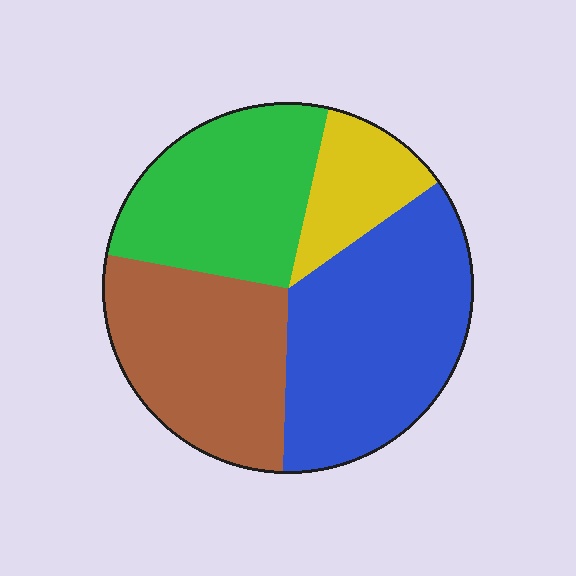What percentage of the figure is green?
Green covers around 25% of the figure.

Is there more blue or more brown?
Blue.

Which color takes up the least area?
Yellow, at roughly 10%.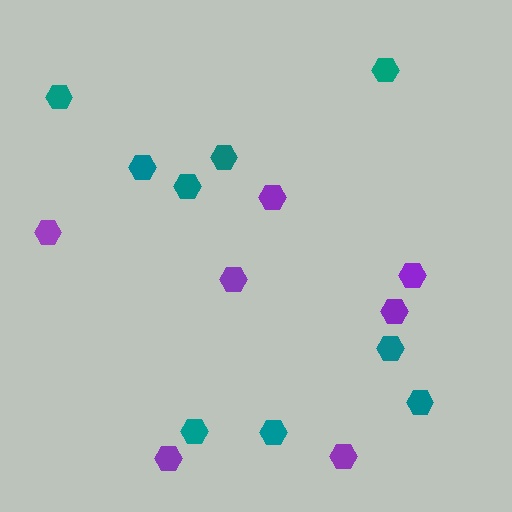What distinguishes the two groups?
There are 2 groups: one group of purple hexagons (7) and one group of teal hexagons (9).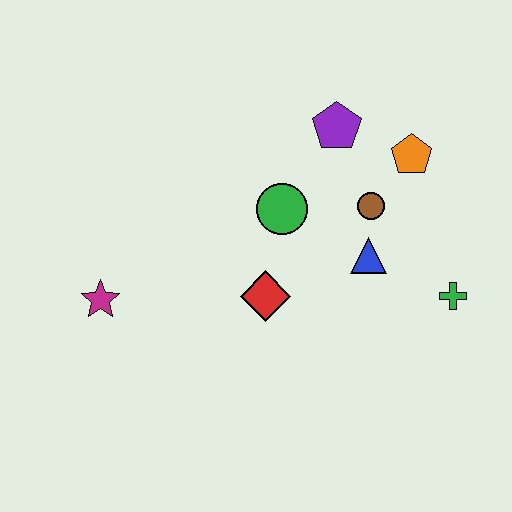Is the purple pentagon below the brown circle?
No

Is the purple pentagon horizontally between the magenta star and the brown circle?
Yes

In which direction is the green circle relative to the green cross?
The green circle is to the left of the green cross.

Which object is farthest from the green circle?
The magenta star is farthest from the green circle.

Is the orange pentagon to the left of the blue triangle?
No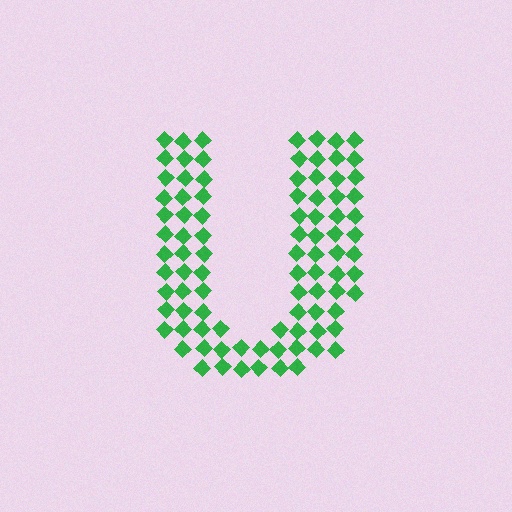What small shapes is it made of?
It is made of small diamonds.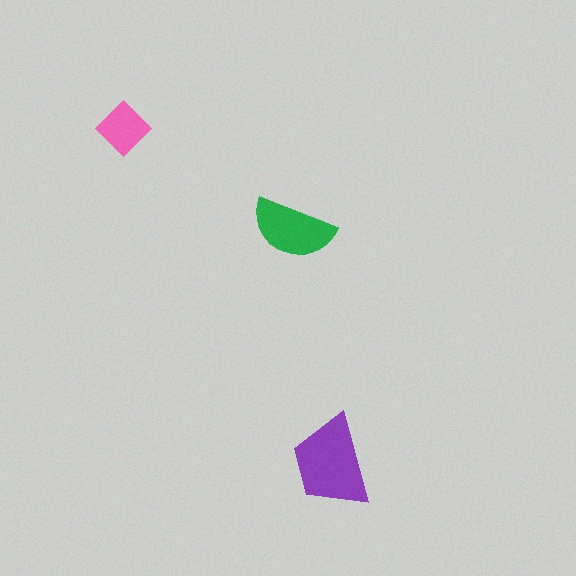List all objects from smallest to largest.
The pink diamond, the green semicircle, the purple trapezoid.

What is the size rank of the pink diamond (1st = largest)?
3rd.